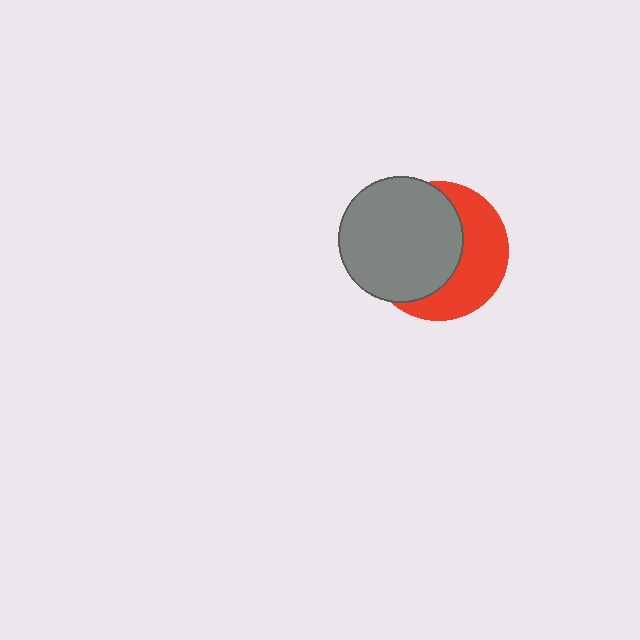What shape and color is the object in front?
The object in front is a gray circle.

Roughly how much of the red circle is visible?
A small part of it is visible (roughly 43%).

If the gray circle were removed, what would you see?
You would see the complete red circle.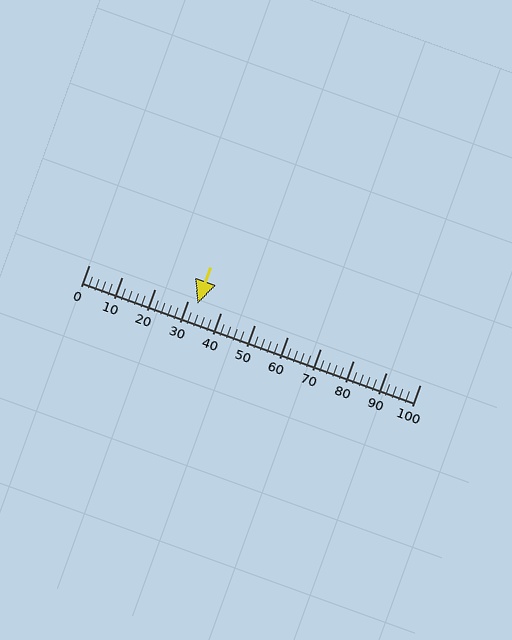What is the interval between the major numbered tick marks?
The major tick marks are spaced 10 units apart.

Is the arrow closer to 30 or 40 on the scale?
The arrow is closer to 30.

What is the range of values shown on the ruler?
The ruler shows values from 0 to 100.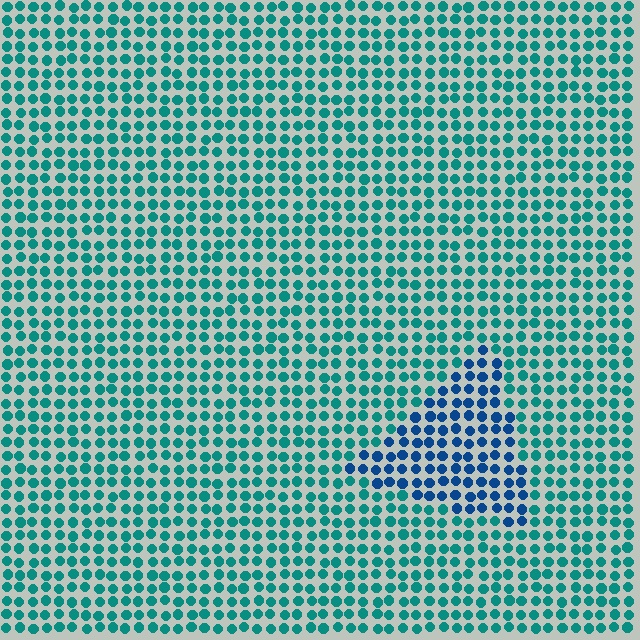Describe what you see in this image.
The image is filled with small teal elements in a uniform arrangement. A triangle-shaped region is visible where the elements are tinted to a slightly different hue, forming a subtle color boundary.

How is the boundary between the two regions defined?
The boundary is defined purely by a slight shift in hue (about 38 degrees). Spacing, size, and orientation are identical on both sides.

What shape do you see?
I see a triangle.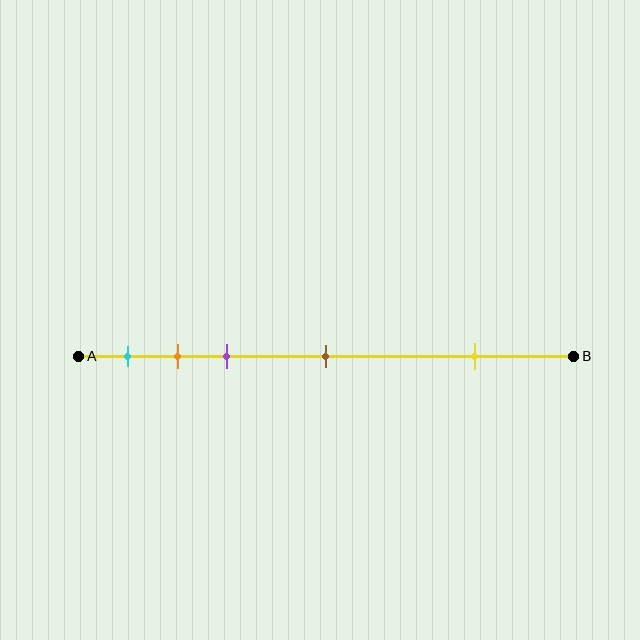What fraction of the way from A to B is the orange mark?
The orange mark is approximately 20% (0.2) of the way from A to B.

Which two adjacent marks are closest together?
The orange and purple marks are the closest adjacent pair.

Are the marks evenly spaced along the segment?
No, the marks are not evenly spaced.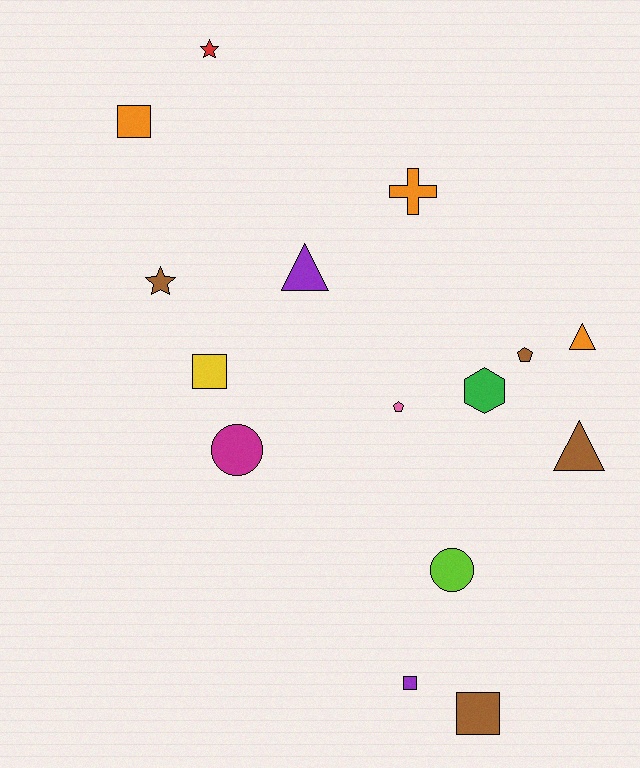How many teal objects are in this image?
There are no teal objects.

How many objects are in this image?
There are 15 objects.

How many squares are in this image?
There are 4 squares.